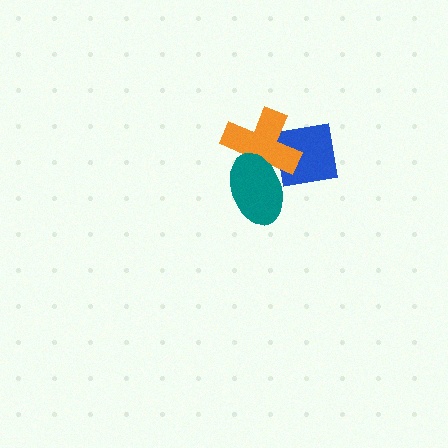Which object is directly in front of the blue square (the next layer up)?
The orange cross is directly in front of the blue square.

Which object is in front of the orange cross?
The teal ellipse is in front of the orange cross.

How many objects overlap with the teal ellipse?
2 objects overlap with the teal ellipse.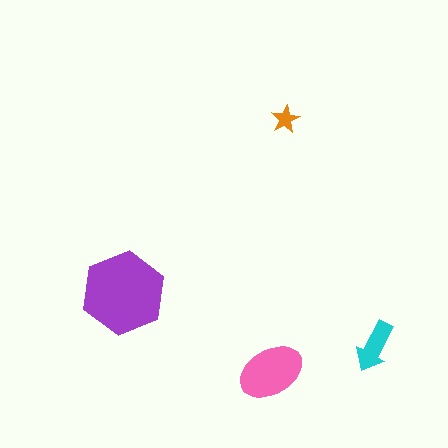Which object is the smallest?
The orange star.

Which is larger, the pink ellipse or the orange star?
The pink ellipse.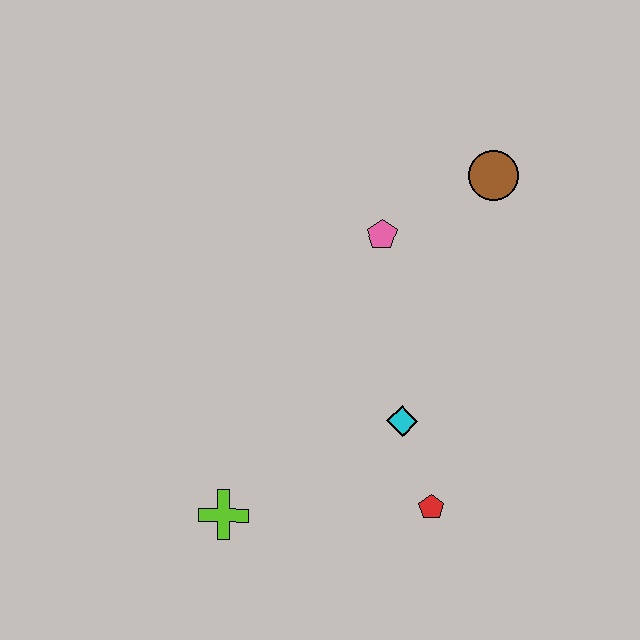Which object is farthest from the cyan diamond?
The brown circle is farthest from the cyan diamond.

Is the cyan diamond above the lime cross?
Yes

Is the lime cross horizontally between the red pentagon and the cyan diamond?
No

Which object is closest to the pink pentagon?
The brown circle is closest to the pink pentagon.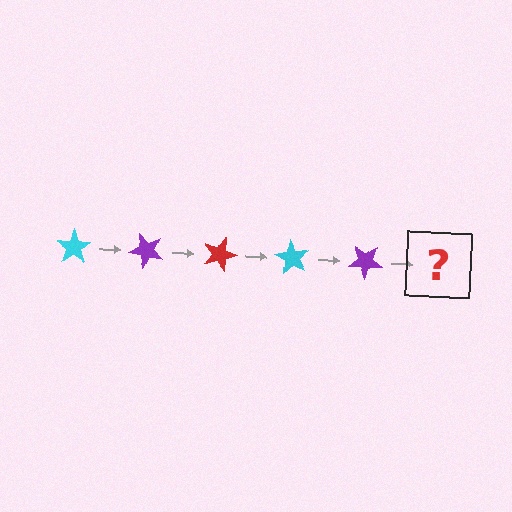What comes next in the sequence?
The next element should be a red star, rotated 225 degrees from the start.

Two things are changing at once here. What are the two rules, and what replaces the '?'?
The two rules are that it rotates 45 degrees each step and the color cycles through cyan, purple, and red. The '?' should be a red star, rotated 225 degrees from the start.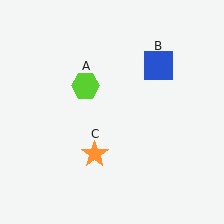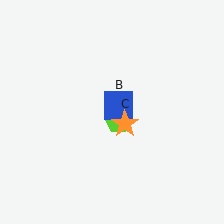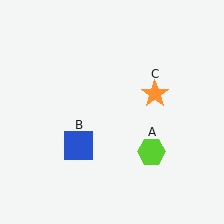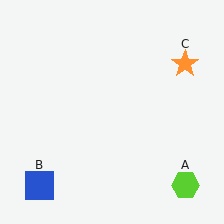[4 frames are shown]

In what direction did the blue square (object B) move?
The blue square (object B) moved down and to the left.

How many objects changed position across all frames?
3 objects changed position: lime hexagon (object A), blue square (object B), orange star (object C).